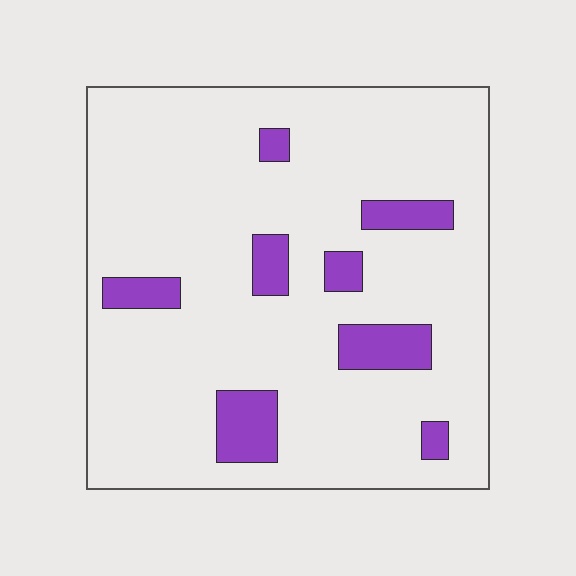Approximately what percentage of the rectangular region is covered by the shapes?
Approximately 10%.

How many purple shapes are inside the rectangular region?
8.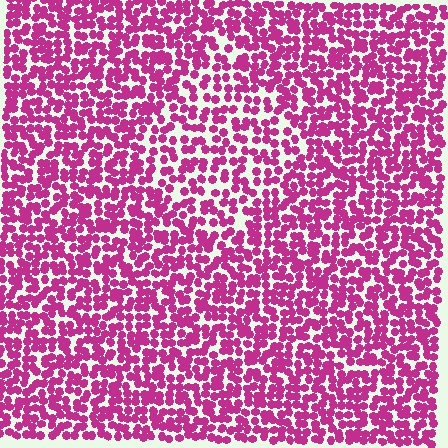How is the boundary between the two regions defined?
The boundary is defined by a change in element density (approximately 1.5x ratio). All elements are the same color, size, and shape.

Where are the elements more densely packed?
The elements are more densely packed outside the diamond boundary.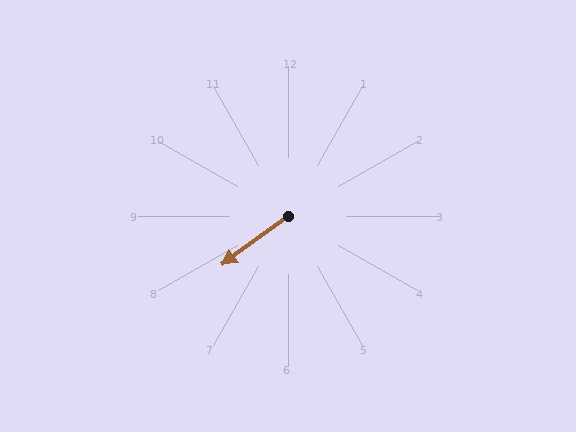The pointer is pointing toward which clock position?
Roughly 8 o'clock.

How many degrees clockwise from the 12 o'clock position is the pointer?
Approximately 234 degrees.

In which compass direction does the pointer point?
Southwest.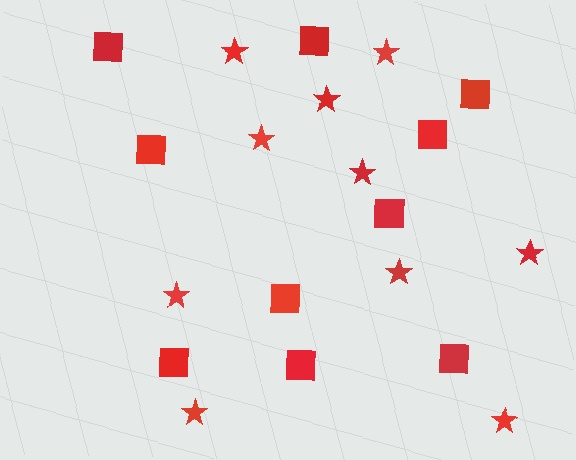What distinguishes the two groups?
There are 2 groups: one group of stars (10) and one group of squares (10).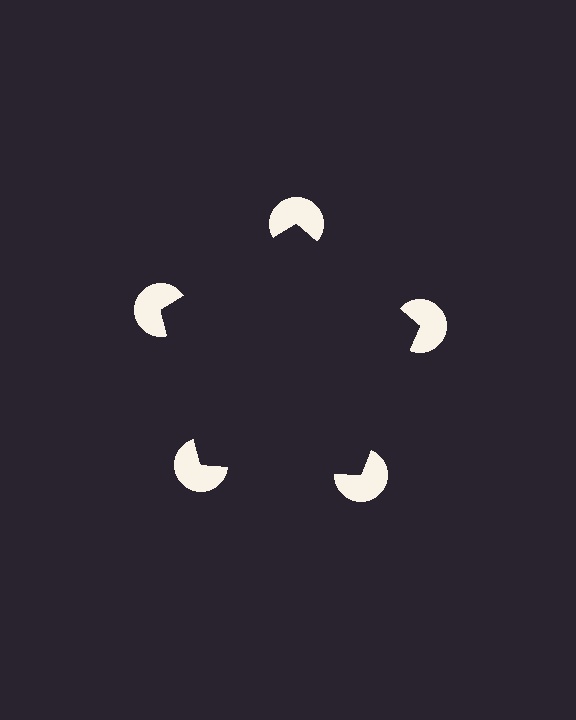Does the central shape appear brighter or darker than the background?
It typically appears slightly darker than the background, even though no actual brightness change is drawn.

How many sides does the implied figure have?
5 sides.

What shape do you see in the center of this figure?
An illusory pentagon — its edges are inferred from the aligned wedge cuts in the pac-man discs, not physically drawn.